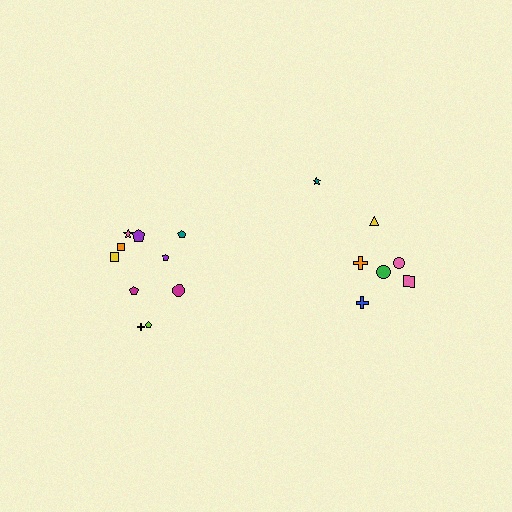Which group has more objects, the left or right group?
The left group.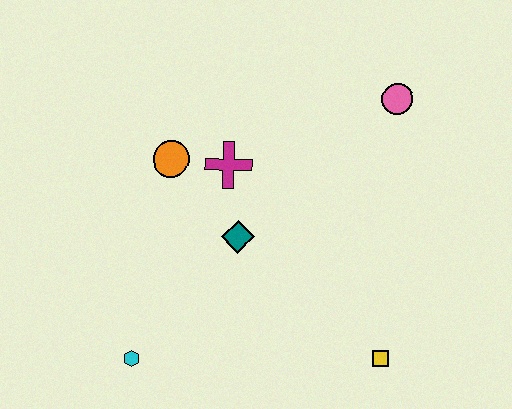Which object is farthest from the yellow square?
The orange circle is farthest from the yellow square.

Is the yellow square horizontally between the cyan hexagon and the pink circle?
Yes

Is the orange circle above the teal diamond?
Yes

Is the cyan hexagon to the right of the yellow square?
No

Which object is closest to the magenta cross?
The orange circle is closest to the magenta cross.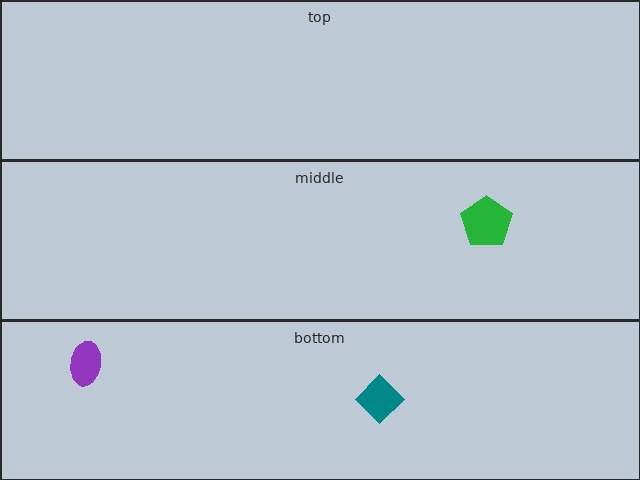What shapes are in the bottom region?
The teal diamond, the purple ellipse.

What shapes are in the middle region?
The green pentagon.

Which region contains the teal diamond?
The bottom region.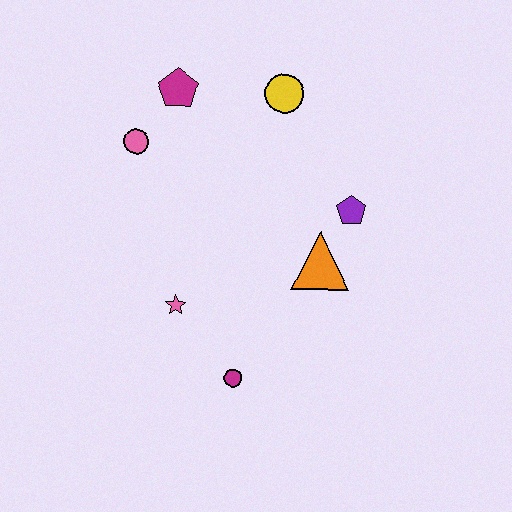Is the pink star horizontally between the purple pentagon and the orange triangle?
No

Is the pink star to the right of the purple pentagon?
No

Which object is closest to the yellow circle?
The magenta pentagon is closest to the yellow circle.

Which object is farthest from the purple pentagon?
The pink circle is farthest from the purple pentagon.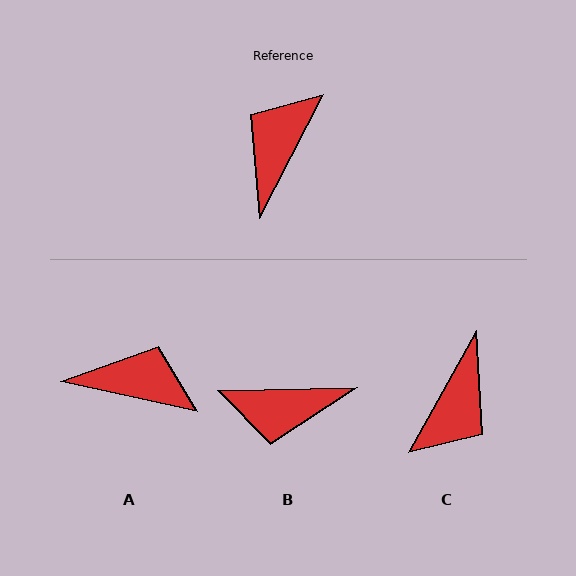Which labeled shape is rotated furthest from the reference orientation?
C, about 178 degrees away.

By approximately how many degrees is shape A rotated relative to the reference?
Approximately 75 degrees clockwise.